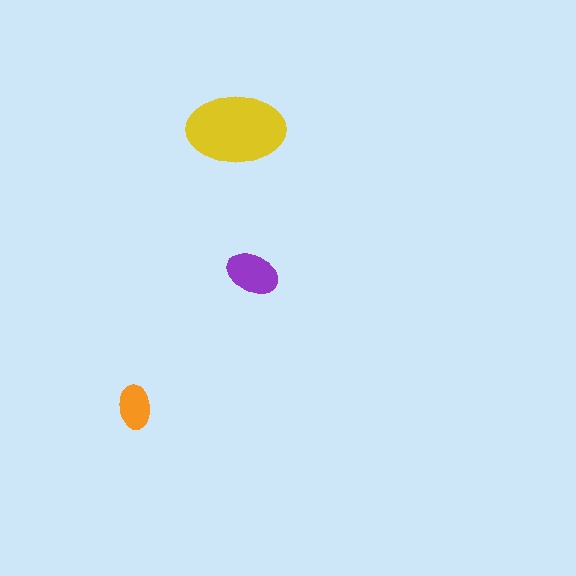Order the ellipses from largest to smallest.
the yellow one, the purple one, the orange one.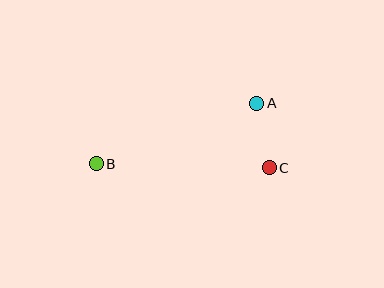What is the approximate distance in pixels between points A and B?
The distance between A and B is approximately 171 pixels.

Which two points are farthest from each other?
Points B and C are farthest from each other.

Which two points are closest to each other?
Points A and C are closest to each other.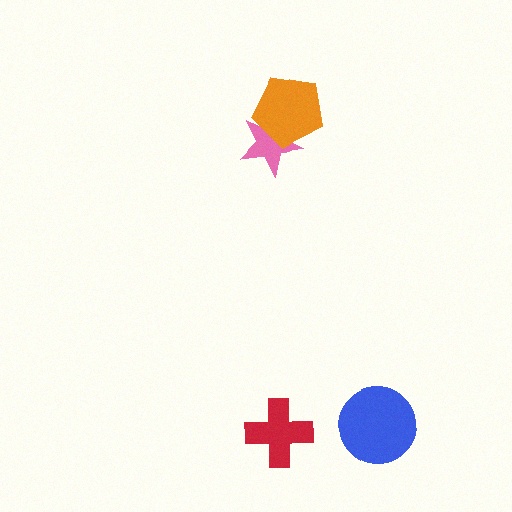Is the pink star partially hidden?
Yes, it is partially covered by another shape.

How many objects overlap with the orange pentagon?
1 object overlaps with the orange pentagon.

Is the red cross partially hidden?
No, no other shape covers it.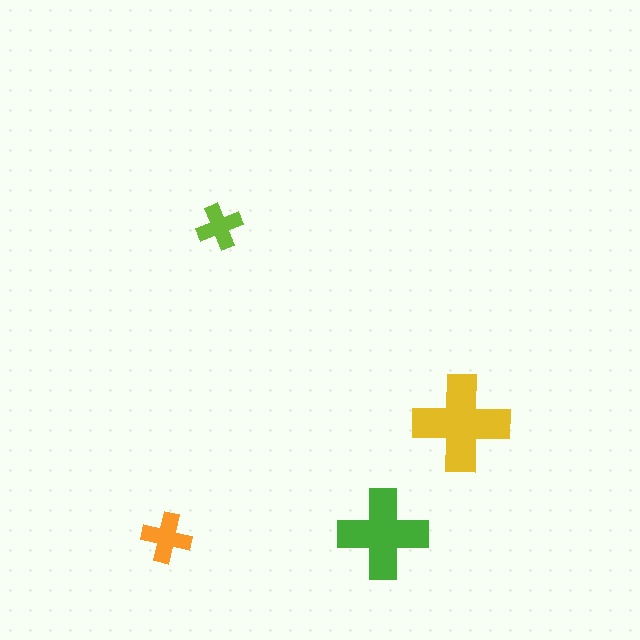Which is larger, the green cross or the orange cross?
The green one.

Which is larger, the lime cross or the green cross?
The green one.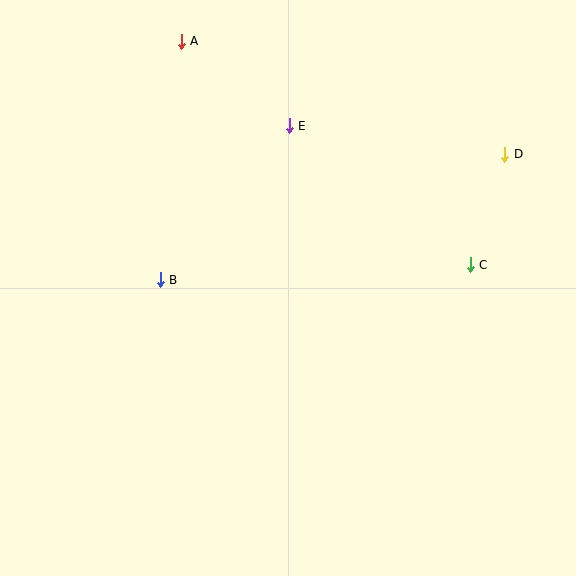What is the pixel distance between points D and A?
The distance between D and A is 342 pixels.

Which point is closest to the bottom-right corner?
Point C is closest to the bottom-right corner.